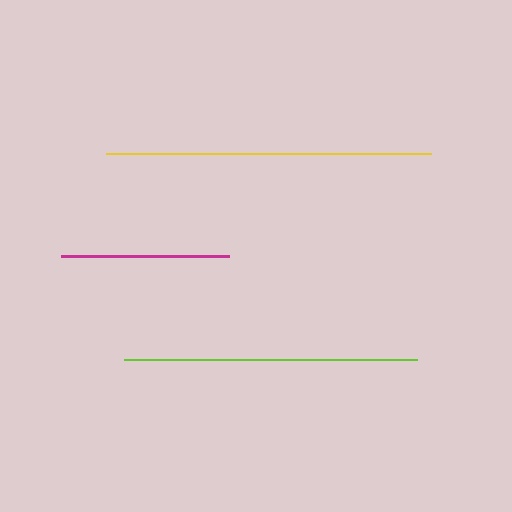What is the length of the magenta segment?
The magenta segment is approximately 168 pixels long.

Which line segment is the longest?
The yellow line is the longest at approximately 325 pixels.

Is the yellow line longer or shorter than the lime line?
The yellow line is longer than the lime line.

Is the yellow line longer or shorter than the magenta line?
The yellow line is longer than the magenta line.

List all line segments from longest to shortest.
From longest to shortest: yellow, lime, magenta.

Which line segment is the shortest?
The magenta line is the shortest at approximately 168 pixels.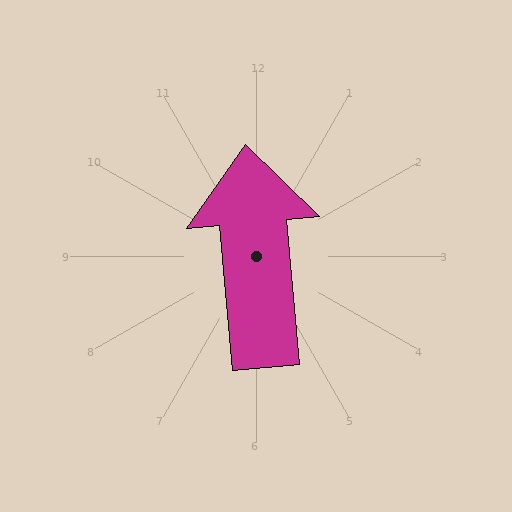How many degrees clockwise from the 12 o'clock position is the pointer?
Approximately 355 degrees.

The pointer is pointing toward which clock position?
Roughly 12 o'clock.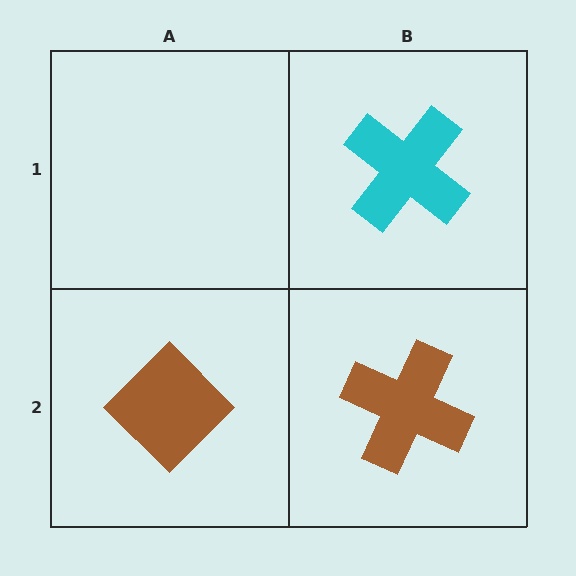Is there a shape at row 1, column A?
No, that cell is empty.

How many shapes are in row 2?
2 shapes.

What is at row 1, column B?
A cyan cross.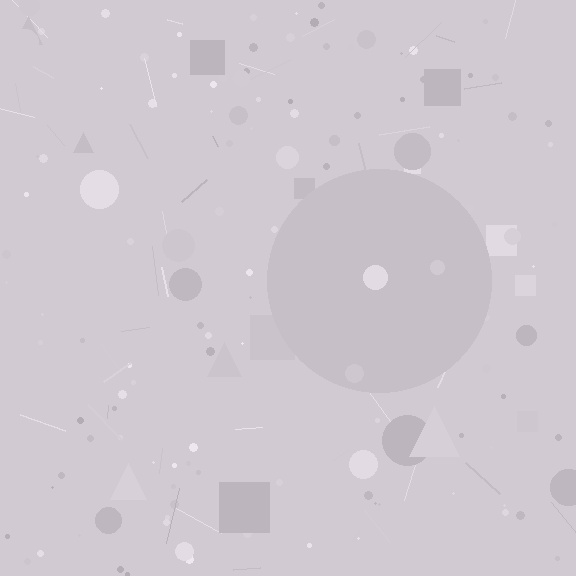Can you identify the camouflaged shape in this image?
The camouflaged shape is a circle.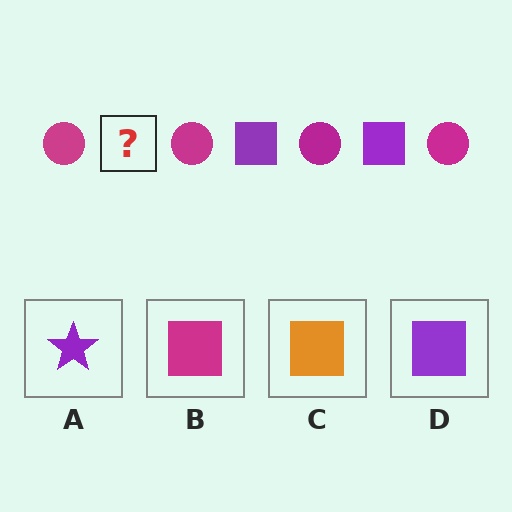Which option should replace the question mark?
Option D.